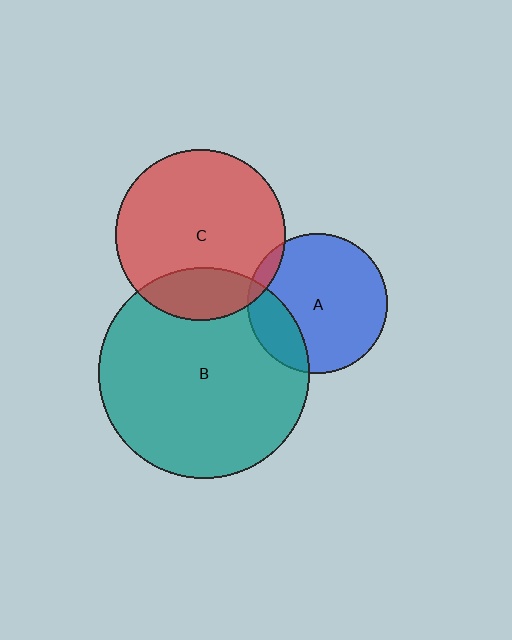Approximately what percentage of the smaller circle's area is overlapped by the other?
Approximately 5%.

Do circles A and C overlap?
Yes.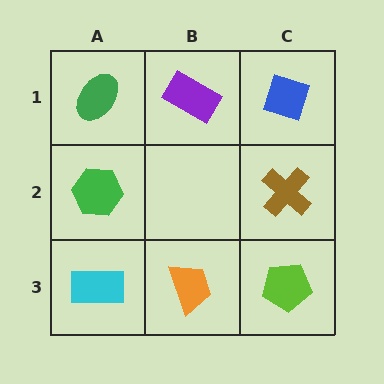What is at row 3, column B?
An orange trapezoid.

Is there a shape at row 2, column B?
No, that cell is empty.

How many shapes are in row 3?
3 shapes.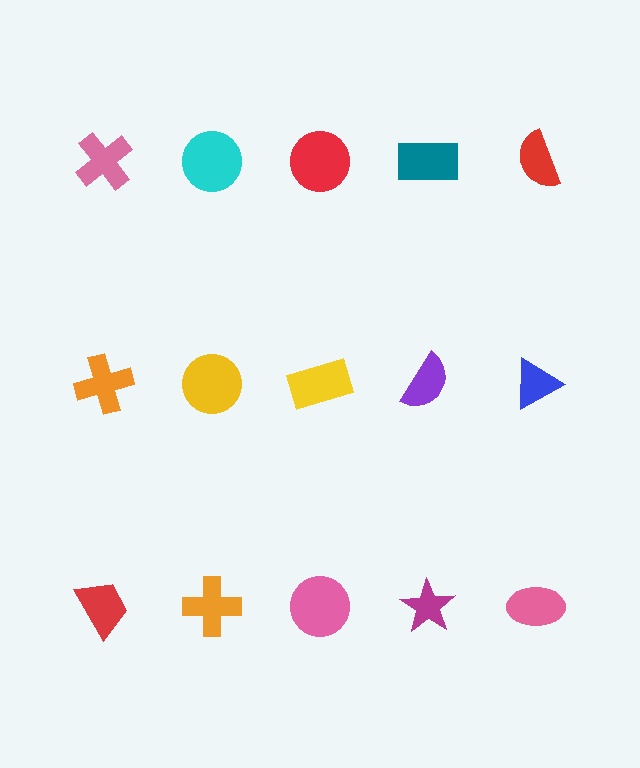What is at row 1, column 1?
A pink cross.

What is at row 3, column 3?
A pink circle.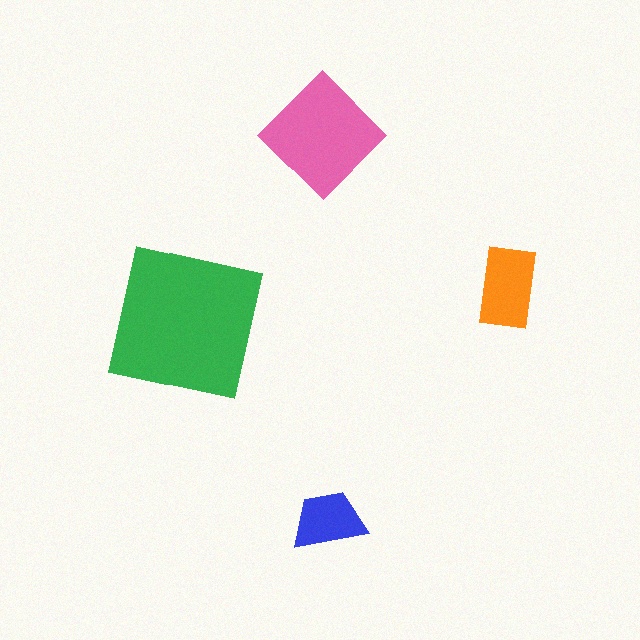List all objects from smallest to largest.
The blue trapezoid, the orange rectangle, the pink diamond, the green square.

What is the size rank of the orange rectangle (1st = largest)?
3rd.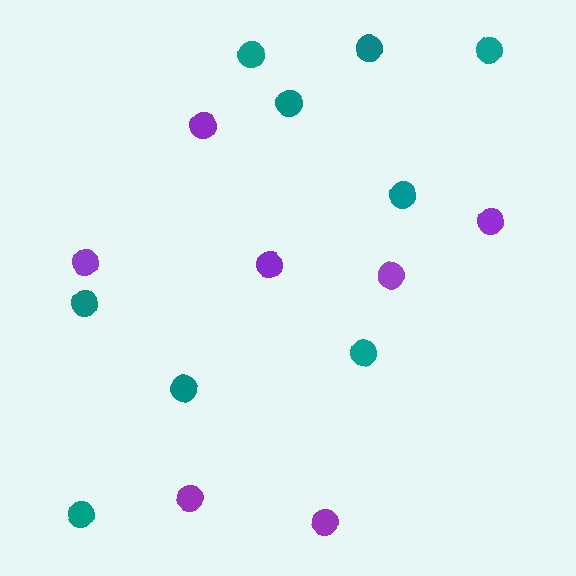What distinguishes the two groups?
There are 2 groups: one group of teal circles (9) and one group of purple circles (7).